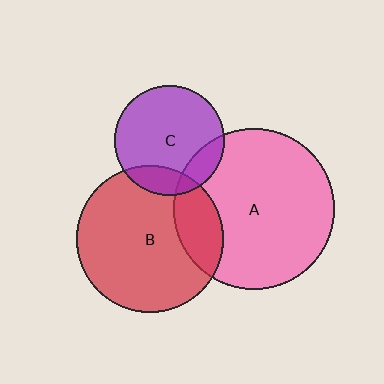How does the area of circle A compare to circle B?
Approximately 1.2 times.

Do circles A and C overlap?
Yes.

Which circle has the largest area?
Circle A (pink).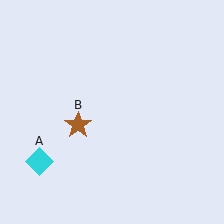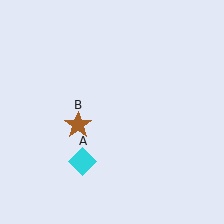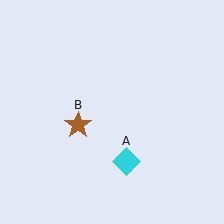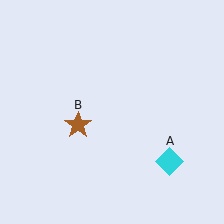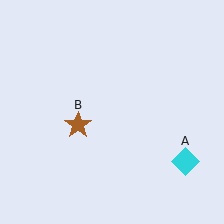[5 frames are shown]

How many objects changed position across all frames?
1 object changed position: cyan diamond (object A).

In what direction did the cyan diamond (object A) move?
The cyan diamond (object A) moved right.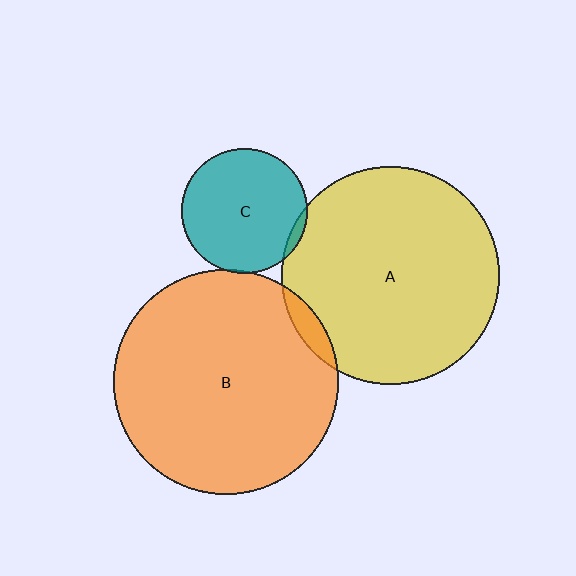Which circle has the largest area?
Circle B (orange).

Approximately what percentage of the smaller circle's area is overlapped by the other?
Approximately 5%.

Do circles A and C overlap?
Yes.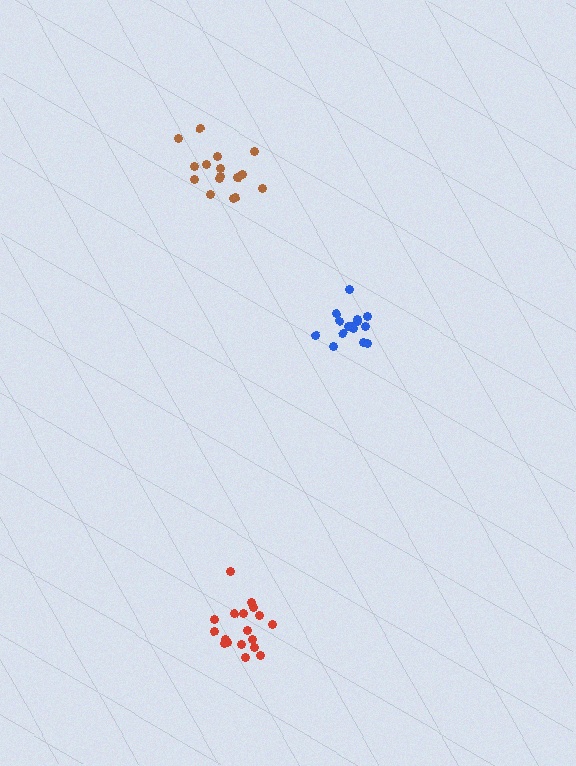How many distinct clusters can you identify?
There are 3 distinct clusters.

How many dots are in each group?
Group 1: 15 dots, Group 2: 18 dots, Group 3: 16 dots (49 total).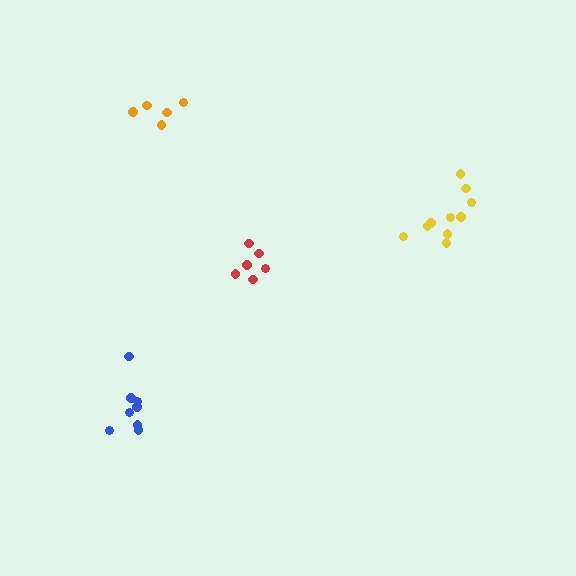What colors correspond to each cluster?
The clusters are colored: orange, red, yellow, blue.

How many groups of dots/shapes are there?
There are 4 groups.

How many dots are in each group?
Group 1: 5 dots, Group 2: 6 dots, Group 3: 10 dots, Group 4: 8 dots (29 total).